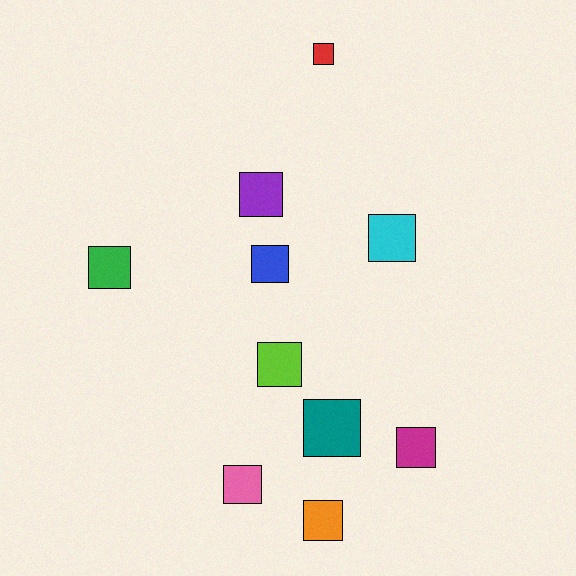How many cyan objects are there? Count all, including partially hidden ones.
There is 1 cyan object.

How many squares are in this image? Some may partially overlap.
There are 10 squares.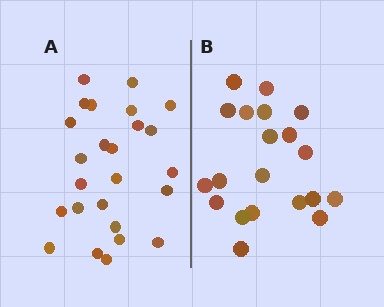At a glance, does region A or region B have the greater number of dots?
Region A (the left region) has more dots.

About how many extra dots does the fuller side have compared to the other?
Region A has about 5 more dots than region B.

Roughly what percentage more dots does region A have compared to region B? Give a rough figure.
About 25% more.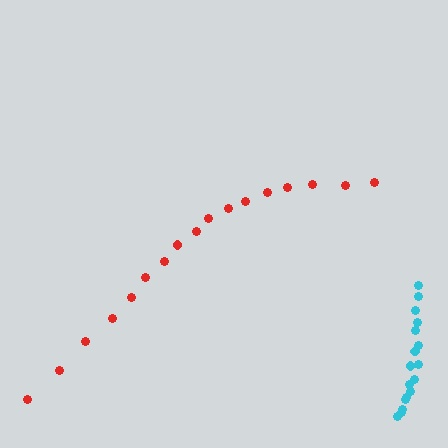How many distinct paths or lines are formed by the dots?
There are 2 distinct paths.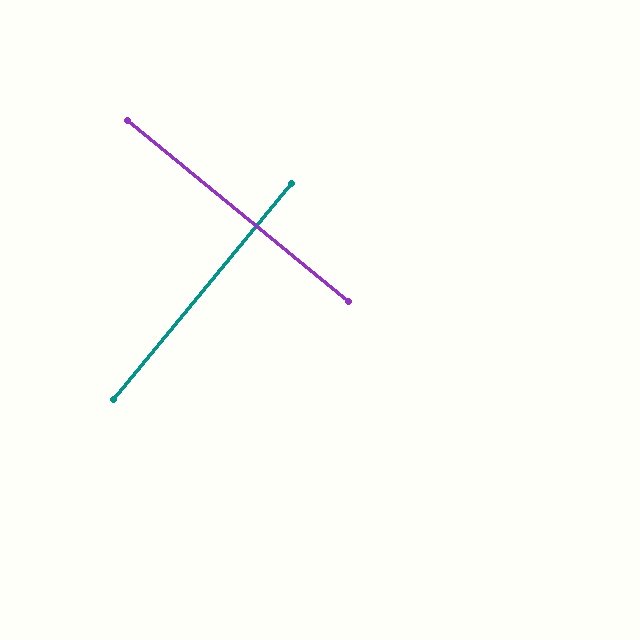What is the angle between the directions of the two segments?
Approximately 90 degrees.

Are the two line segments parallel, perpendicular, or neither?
Perpendicular — they meet at approximately 90°.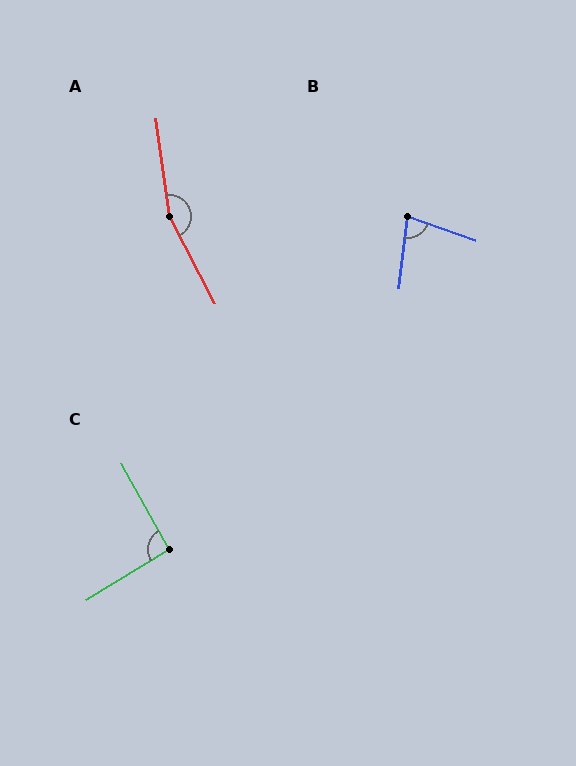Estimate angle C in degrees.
Approximately 92 degrees.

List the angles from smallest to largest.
B (78°), C (92°), A (160°).